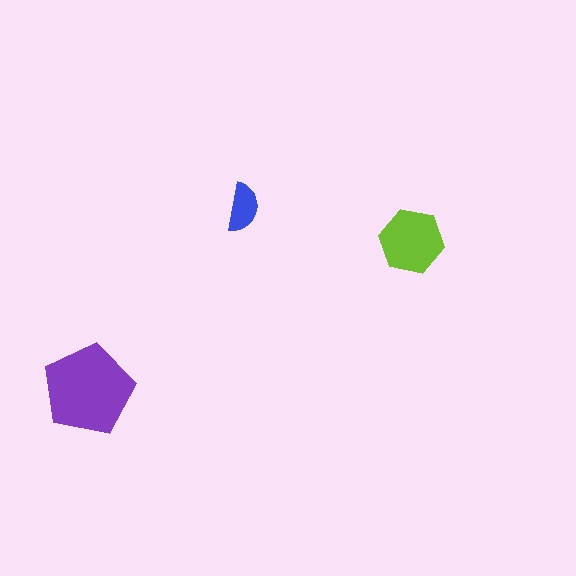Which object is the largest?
The purple pentagon.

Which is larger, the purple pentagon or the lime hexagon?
The purple pentagon.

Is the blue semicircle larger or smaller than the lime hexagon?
Smaller.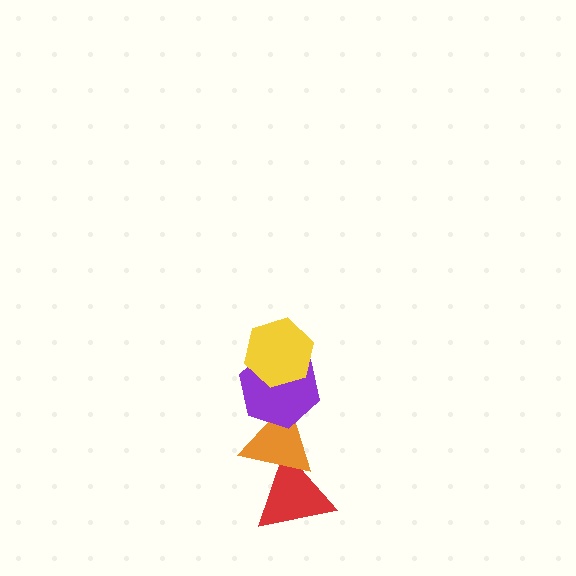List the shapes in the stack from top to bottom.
From top to bottom: the yellow hexagon, the purple hexagon, the orange triangle, the red triangle.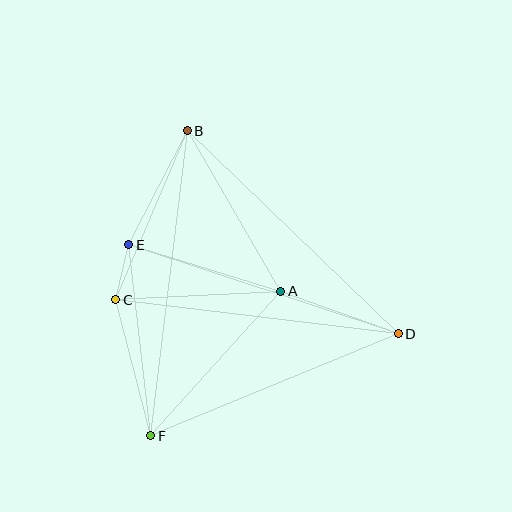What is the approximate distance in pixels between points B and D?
The distance between B and D is approximately 293 pixels.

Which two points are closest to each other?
Points C and E are closest to each other.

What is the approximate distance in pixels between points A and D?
The distance between A and D is approximately 125 pixels.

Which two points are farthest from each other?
Points B and F are farthest from each other.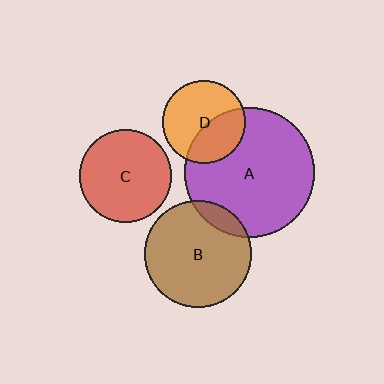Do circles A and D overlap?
Yes.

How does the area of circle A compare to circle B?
Approximately 1.5 times.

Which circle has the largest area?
Circle A (purple).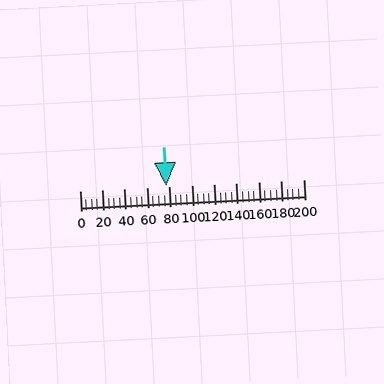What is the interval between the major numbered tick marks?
The major tick marks are spaced 20 units apart.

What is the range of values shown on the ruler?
The ruler shows values from 0 to 200.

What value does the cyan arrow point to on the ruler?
The cyan arrow points to approximately 78.